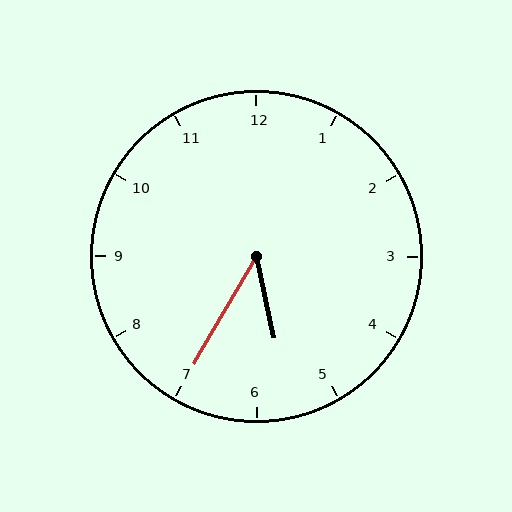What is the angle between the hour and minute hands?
Approximately 42 degrees.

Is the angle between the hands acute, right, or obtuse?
It is acute.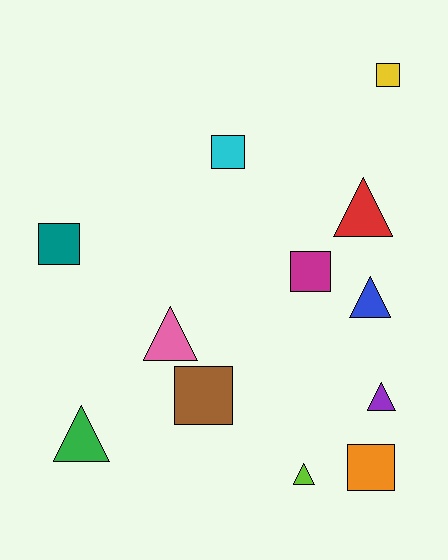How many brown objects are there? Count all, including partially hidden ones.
There is 1 brown object.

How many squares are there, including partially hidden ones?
There are 6 squares.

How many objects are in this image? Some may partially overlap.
There are 12 objects.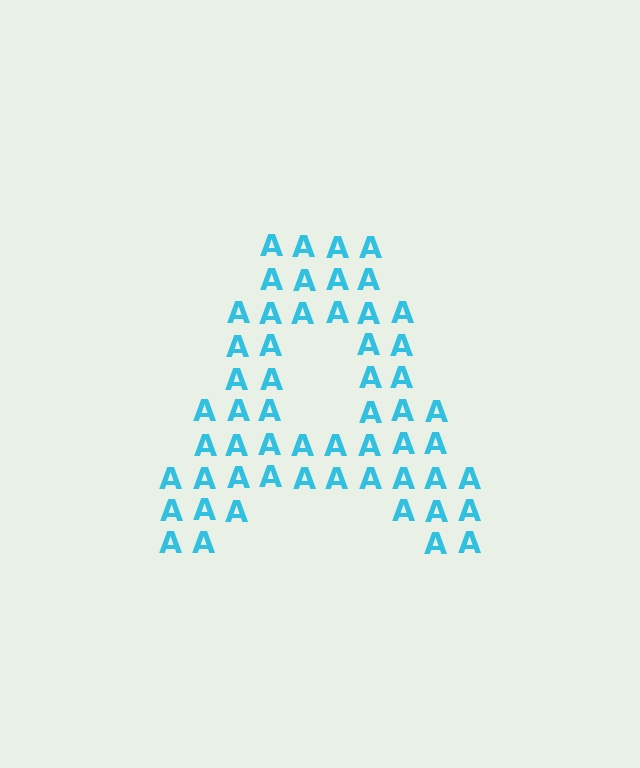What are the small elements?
The small elements are letter A's.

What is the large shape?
The large shape is the letter A.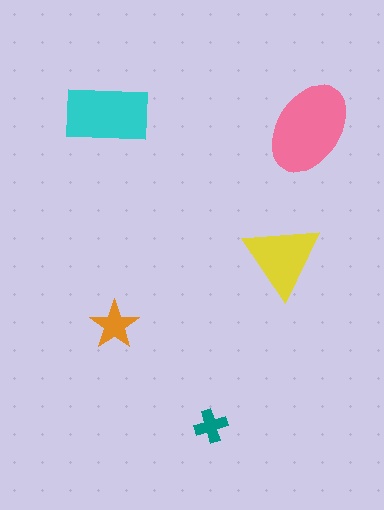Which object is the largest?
The pink ellipse.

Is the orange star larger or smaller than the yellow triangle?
Smaller.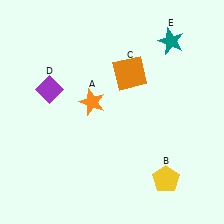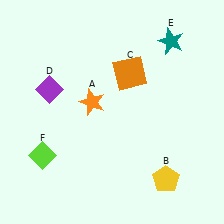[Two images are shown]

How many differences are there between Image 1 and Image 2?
There is 1 difference between the two images.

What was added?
A lime diamond (F) was added in Image 2.